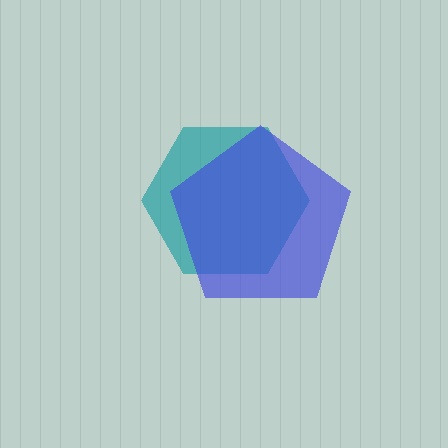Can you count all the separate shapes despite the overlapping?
Yes, there are 2 separate shapes.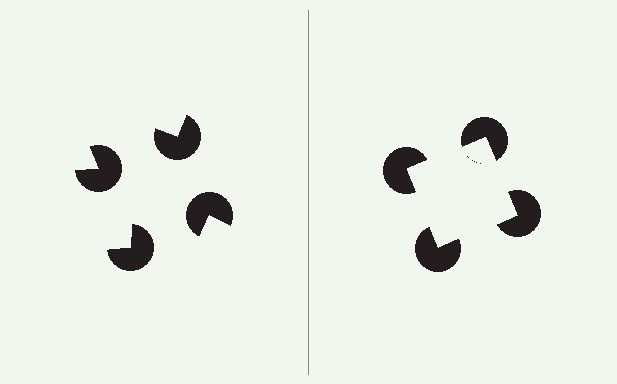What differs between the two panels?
The pac-man discs are positioned identically on both sides; only the wedge orientations differ. On the right they align to a square; on the left they are misaligned.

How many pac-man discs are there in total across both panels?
8 — 4 on each side.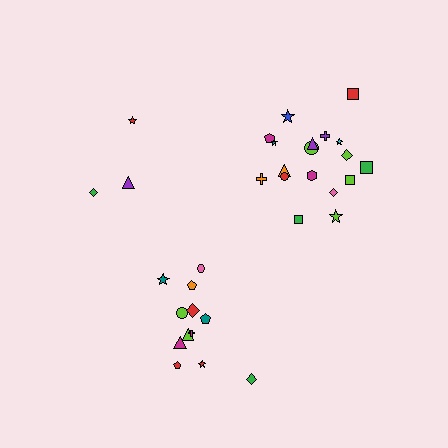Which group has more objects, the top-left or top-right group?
The top-right group.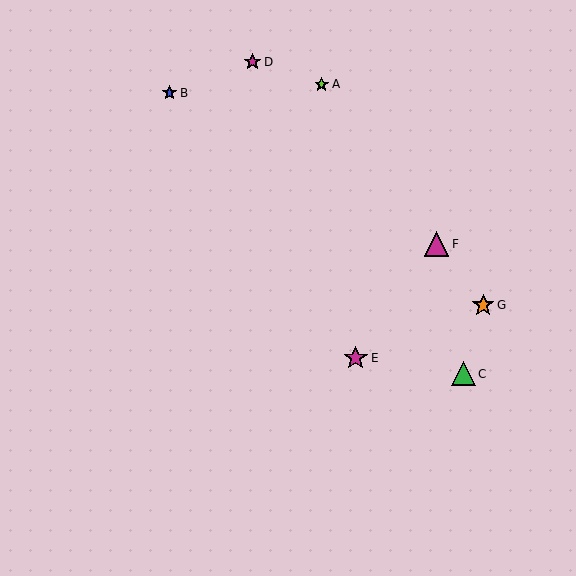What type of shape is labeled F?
Shape F is a magenta triangle.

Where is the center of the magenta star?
The center of the magenta star is at (356, 358).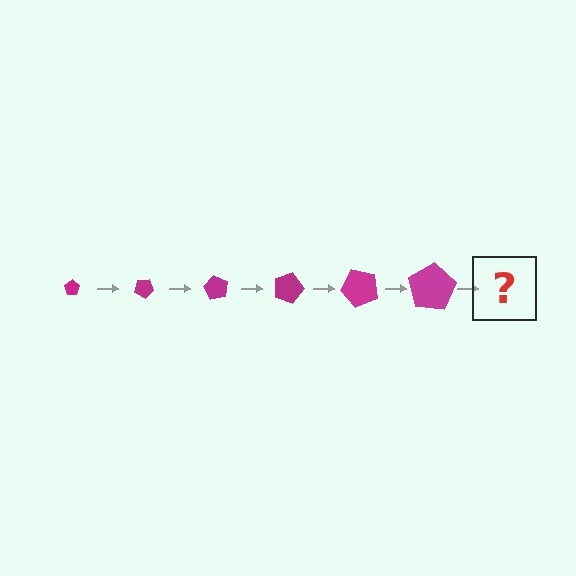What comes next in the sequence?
The next element should be a pentagon, larger than the previous one and rotated 180 degrees from the start.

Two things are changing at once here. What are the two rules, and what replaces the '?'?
The two rules are that the pentagon grows larger each step and it rotates 30 degrees each step. The '?' should be a pentagon, larger than the previous one and rotated 180 degrees from the start.